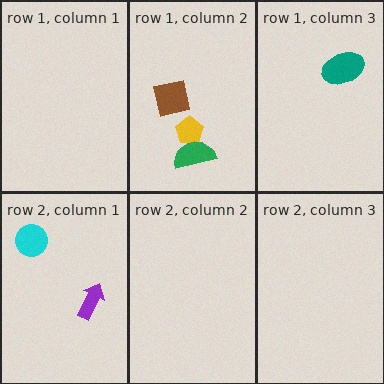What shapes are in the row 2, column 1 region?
The purple arrow, the cyan circle.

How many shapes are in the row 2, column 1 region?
2.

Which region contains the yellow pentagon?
The row 1, column 2 region.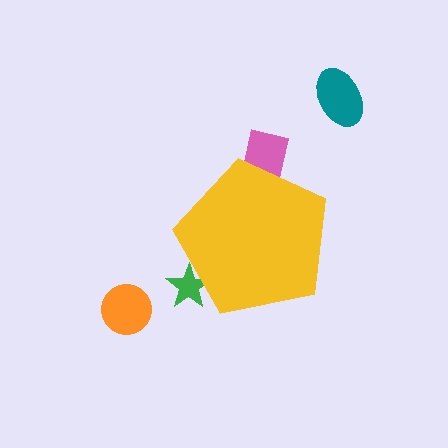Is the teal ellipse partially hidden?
No, the teal ellipse is fully visible.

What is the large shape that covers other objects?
A yellow pentagon.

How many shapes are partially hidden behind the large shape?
2 shapes are partially hidden.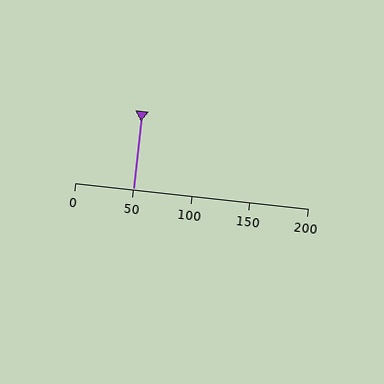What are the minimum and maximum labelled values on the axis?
The axis runs from 0 to 200.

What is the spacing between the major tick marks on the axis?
The major ticks are spaced 50 apart.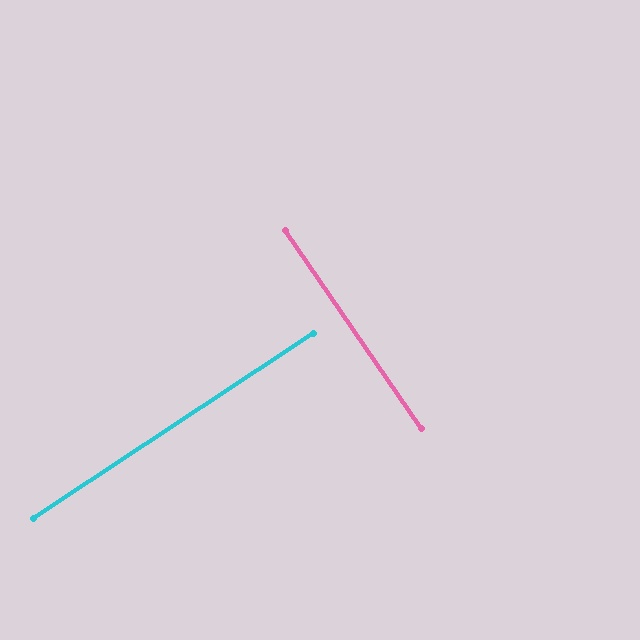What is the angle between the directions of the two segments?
Approximately 89 degrees.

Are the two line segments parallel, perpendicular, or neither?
Perpendicular — they meet at approximately 89°.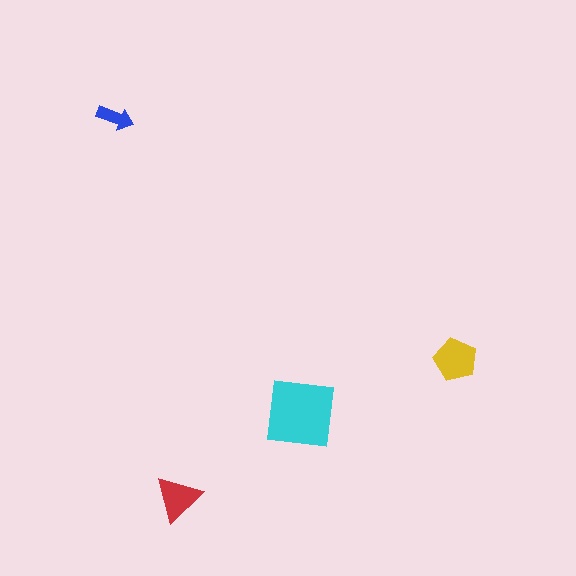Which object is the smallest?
The blue arrow.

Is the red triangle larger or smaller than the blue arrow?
Larger.